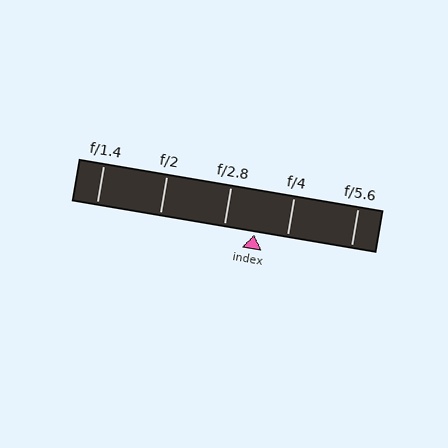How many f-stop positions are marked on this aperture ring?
There are 5 f-stop positions marked.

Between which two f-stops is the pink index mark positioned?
The index mark is between f/2.8 and f/4.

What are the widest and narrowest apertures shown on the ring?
The widest aperture shown is f/1.4 and the narrowest is f/5.6.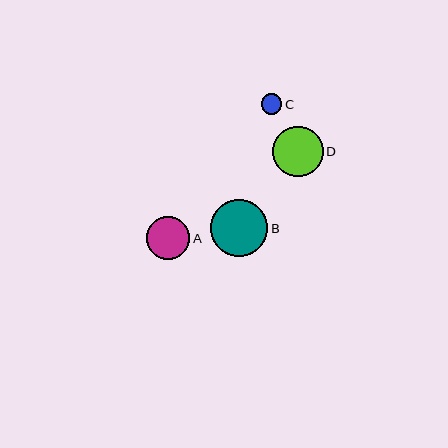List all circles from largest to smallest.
From largest to smallest: B, D, A, C.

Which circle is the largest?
Circle B is the largest with a size of approximately 57 pixels.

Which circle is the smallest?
Circle C is the smallest with a size of approximately 20 pixels.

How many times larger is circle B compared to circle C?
Circle B is approximately 2.8 times the size of circle C.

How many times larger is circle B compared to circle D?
Circle B is approximately 1.1 times the size of circle D.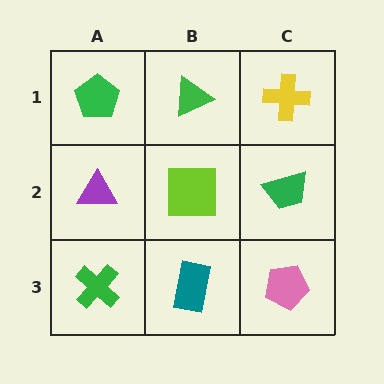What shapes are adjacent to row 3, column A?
A purple triangle (row 2, column A), a teal rectangle (row 3, column B).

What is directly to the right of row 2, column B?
A green trapezoid.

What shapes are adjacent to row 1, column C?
A green trapezoid (row 2, column C), a green triangle (row 1, column B).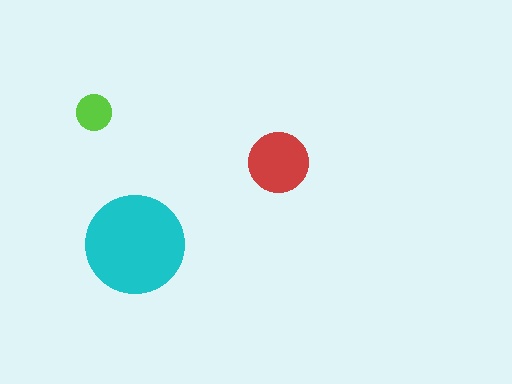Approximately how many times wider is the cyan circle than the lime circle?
About 3 times wider.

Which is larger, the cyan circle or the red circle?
The cyan one.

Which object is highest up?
The lime circle is topmost.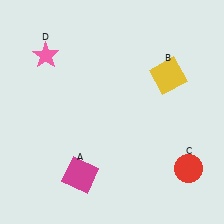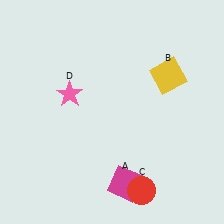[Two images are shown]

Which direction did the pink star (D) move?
The pink star (D) moved down.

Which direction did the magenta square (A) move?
The magenta square (A) moved right.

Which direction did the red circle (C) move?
The red circle (C) moved left.